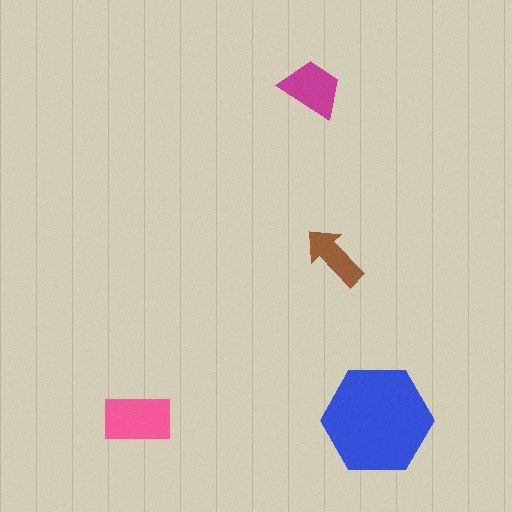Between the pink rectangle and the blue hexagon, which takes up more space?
The blue hexagon.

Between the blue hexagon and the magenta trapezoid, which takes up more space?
The blue hexagon.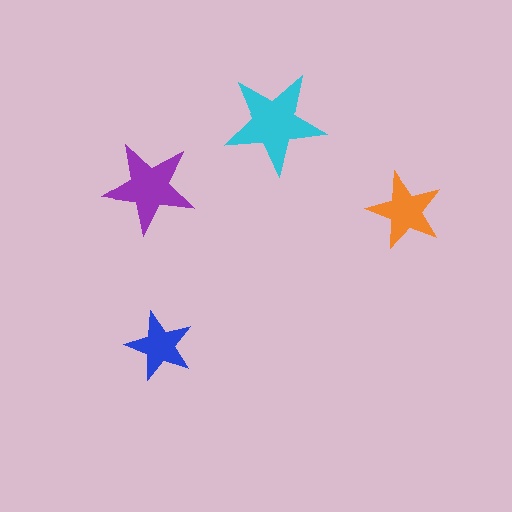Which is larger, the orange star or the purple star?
The purple one.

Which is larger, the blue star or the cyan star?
The cyan one.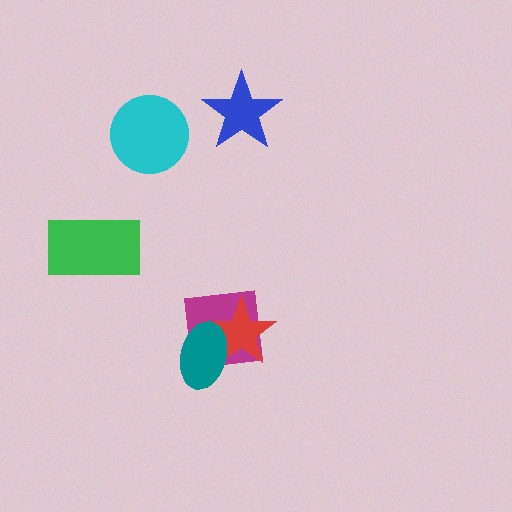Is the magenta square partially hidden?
Yes, it is partially covered by another shape.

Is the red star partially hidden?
Yes, it is partially covered by another shape.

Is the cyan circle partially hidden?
No, no other shape covers it.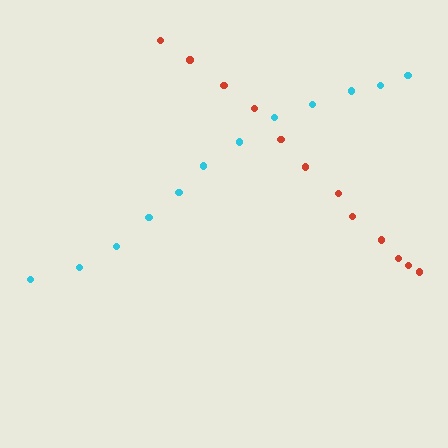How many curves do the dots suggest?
There are 2 distinct paths.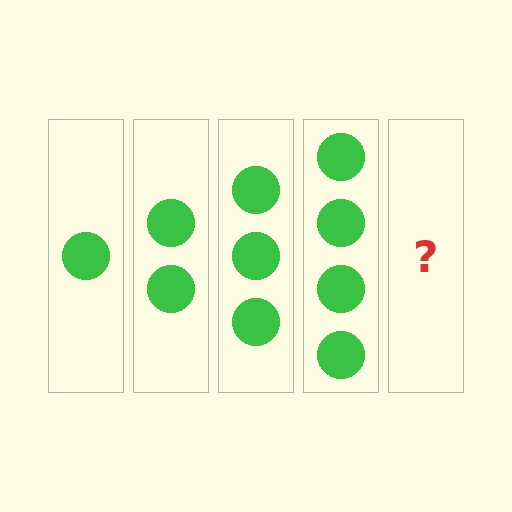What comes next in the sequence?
The next element should be 5 circles.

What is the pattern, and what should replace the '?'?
The pattern is that each step adds one more circle. The '?' should be 5 circles.